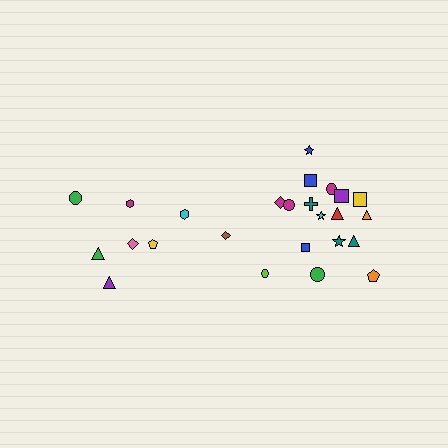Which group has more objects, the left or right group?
The right group.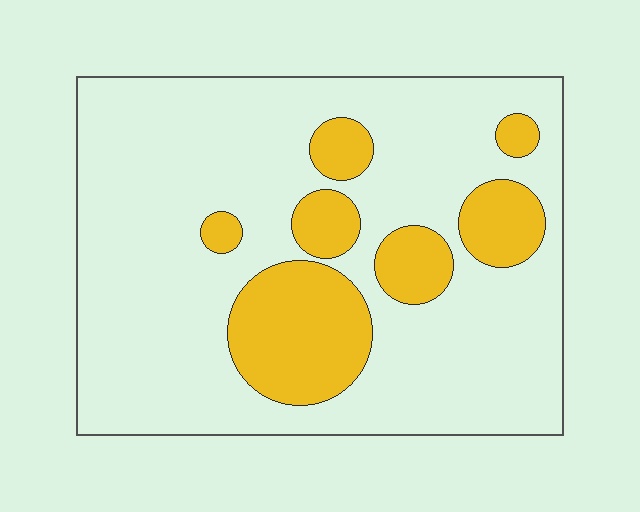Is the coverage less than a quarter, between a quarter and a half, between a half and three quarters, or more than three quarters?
Less than a quarter.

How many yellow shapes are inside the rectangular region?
7.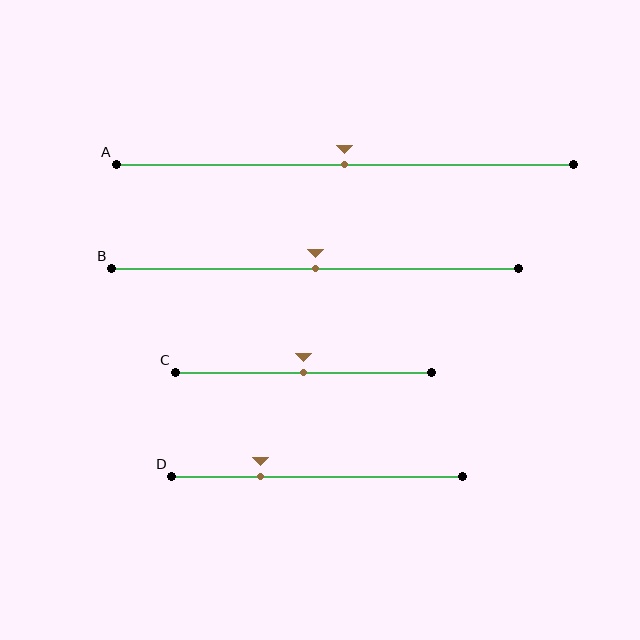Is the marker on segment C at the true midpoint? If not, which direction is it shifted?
Yes, the marker on segment C is at the true midpoint.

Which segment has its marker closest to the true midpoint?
Segment A has its marker closest to the true midpoint.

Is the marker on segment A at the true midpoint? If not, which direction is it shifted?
Yes, the marker on segment A is at the true midpoint.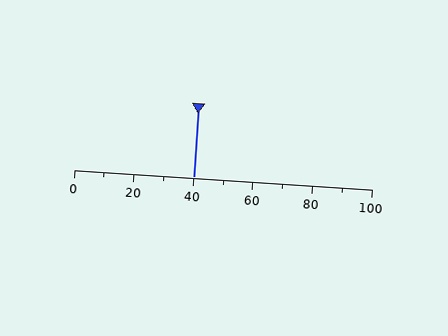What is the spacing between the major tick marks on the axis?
The major ticks are spaced 20 apart.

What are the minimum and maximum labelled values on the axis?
The axis runs from 0 to 100.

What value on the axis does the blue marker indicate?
The marker indicates approximately 40.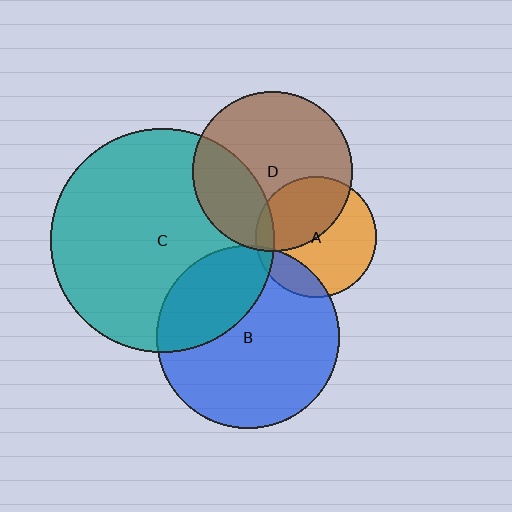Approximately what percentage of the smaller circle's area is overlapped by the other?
Approximately 10%.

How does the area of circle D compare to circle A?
Approximately 1.7 times.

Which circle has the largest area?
Circle C (teal).